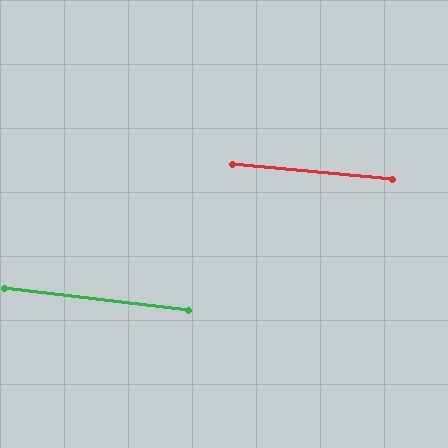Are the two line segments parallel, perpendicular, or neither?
Parallel — their directions differ by only 1.7°.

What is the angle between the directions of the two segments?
Approximately 2 degrees.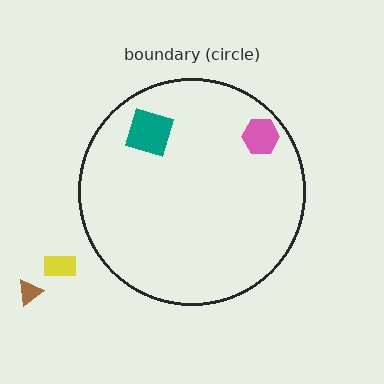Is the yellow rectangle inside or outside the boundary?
Outside.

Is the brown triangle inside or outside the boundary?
Outside.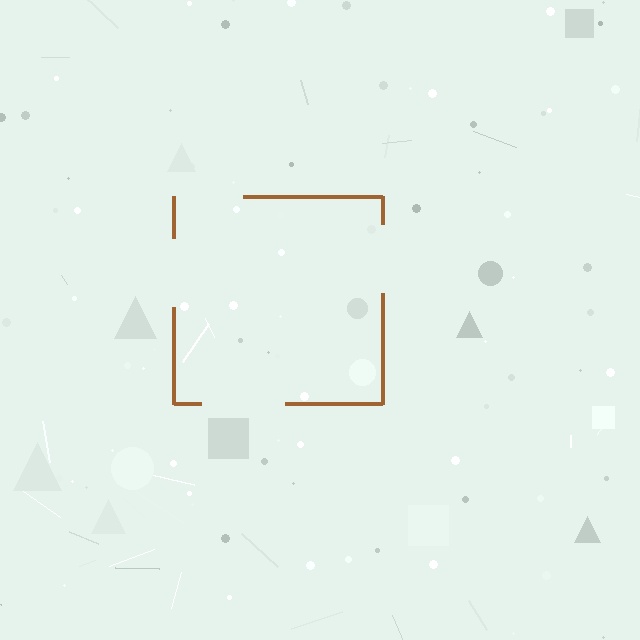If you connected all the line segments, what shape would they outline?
They would outline a square.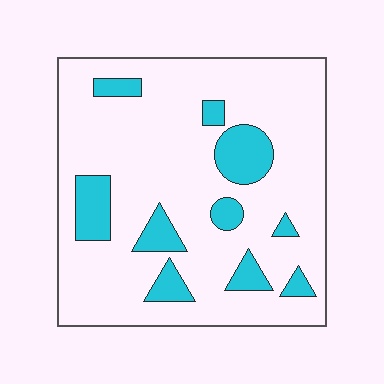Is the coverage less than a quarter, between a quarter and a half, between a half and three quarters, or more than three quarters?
Less than a quarter.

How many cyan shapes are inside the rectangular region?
10.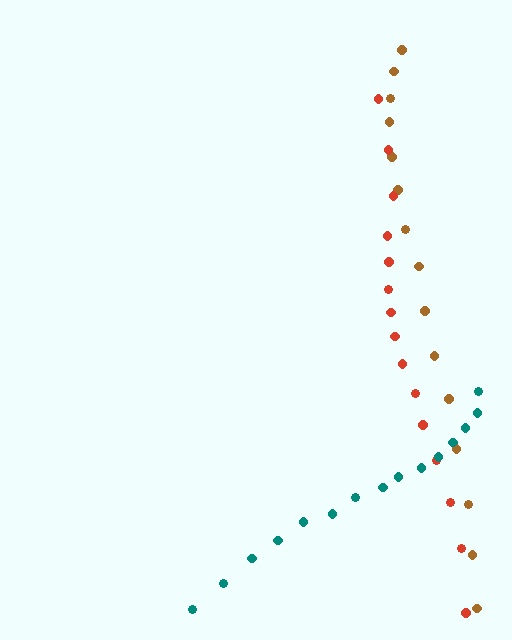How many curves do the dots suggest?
There are 3 distinct paths.